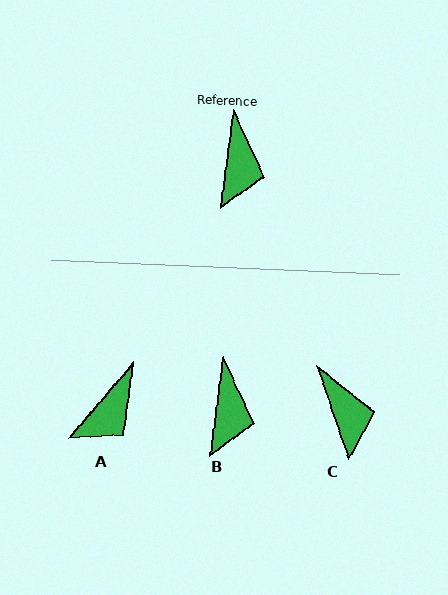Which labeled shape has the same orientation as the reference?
B.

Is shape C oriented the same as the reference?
No, it is off by about 26 degrees.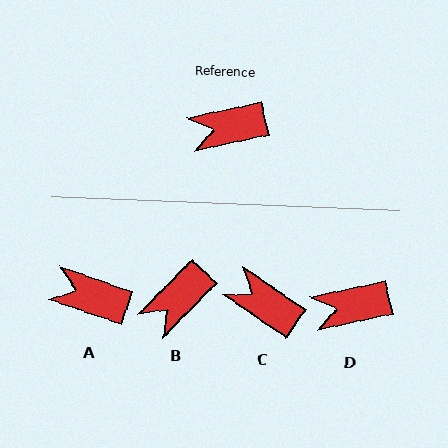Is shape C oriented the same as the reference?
No, it is off by about 46 degrees.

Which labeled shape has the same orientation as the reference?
D.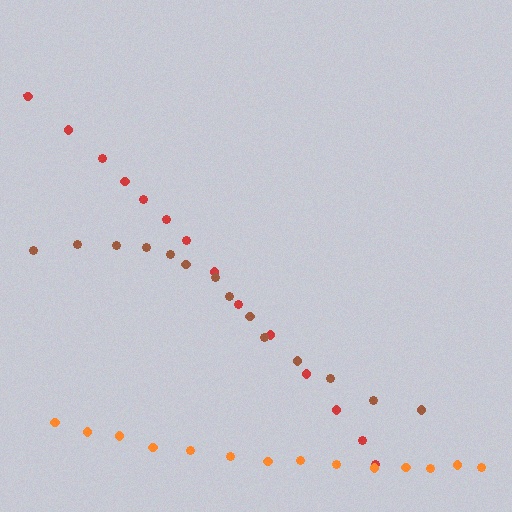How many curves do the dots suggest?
There are 3 distinct paths.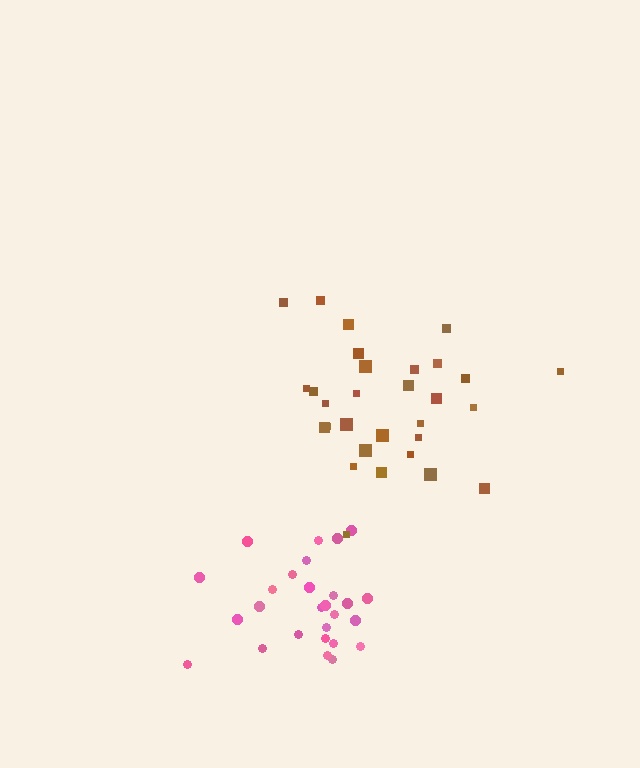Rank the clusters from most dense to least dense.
pink, brown.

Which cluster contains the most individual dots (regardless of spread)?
Brown (30).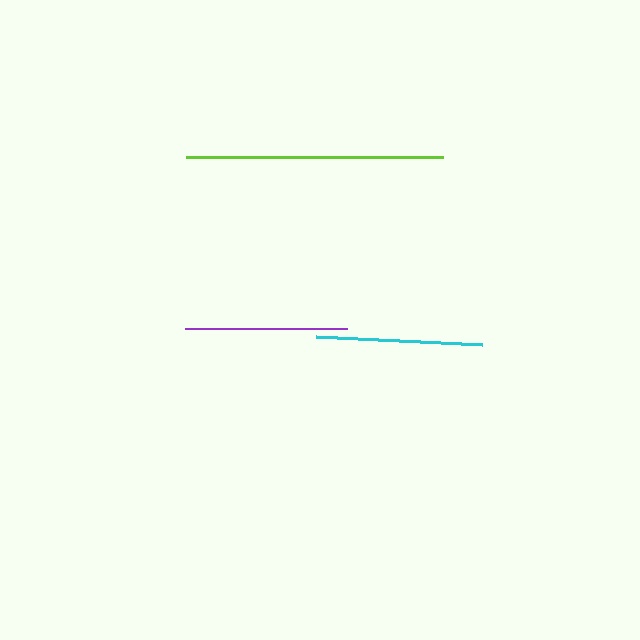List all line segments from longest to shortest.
From longest to shortest: lime, cyan, purple.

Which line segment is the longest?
The lime line is the longest at approximately 256 pixels.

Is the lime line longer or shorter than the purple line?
The lime line is longer than the purple line.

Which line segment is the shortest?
The purple line is the shortest at approximately 163 pixels.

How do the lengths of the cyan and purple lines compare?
The cyan and purple lines are approximately the same length.